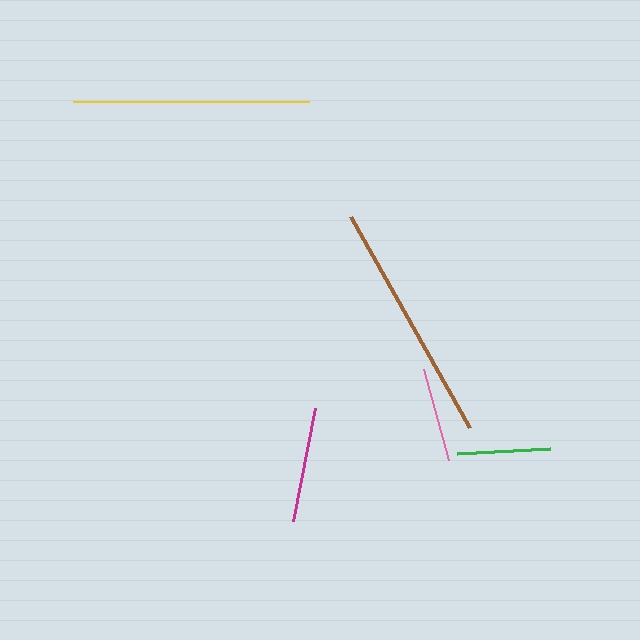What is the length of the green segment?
The green segment is approximately 94 pixels long.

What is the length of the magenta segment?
The magenta segment is approximately 116 pixels long.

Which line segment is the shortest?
The green line is the shortest at approximately 94 pixels.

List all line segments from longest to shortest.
From longest to shortest: brown, yellow, magenta, pink, green.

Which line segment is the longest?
The brown line is the longest at approximately 242 pixels.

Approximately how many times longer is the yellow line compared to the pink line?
The yellow line is approximately 2.5 times the length of the pink line.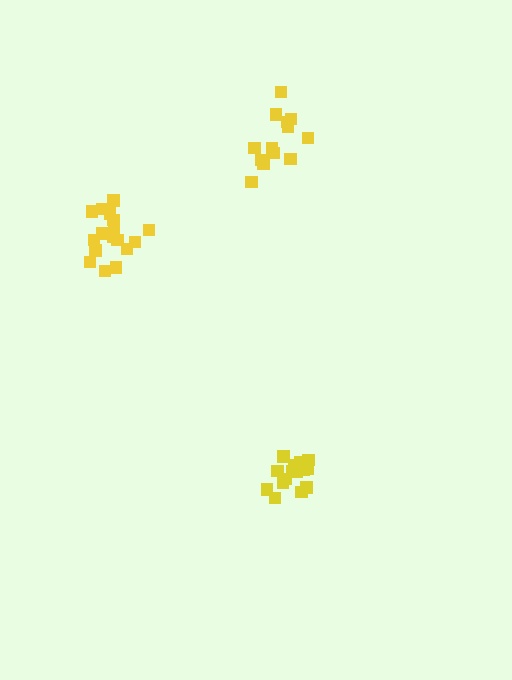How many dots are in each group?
Group 1: 15 dots, Group 2: 13 dots, Group 3: 17 dots (45 total).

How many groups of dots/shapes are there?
There are 3 groups.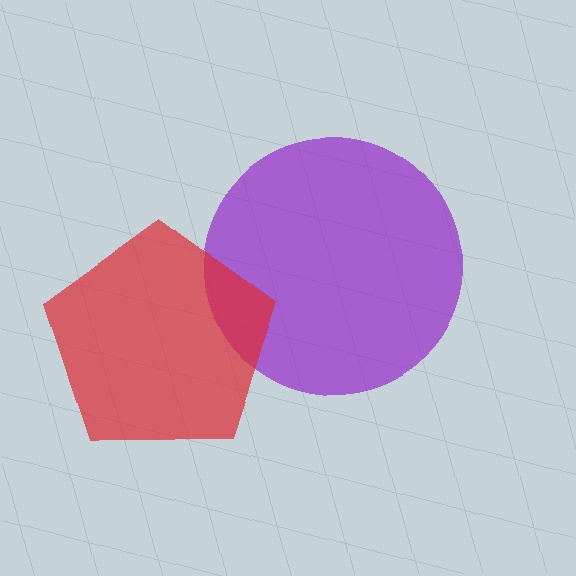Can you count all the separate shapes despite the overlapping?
Yes, there are 2 separate shapes.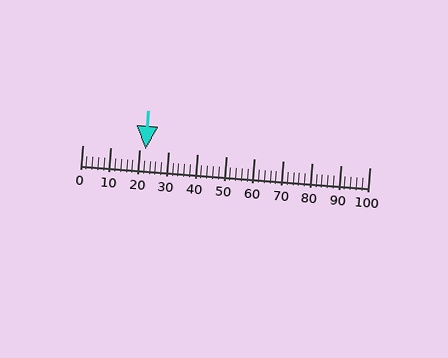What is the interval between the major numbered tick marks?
The major tick marks are spaced 10 units apart.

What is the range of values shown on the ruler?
The ruler shows values from 0 to 100.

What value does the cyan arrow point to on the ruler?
The cyan arrow points to approximately 22.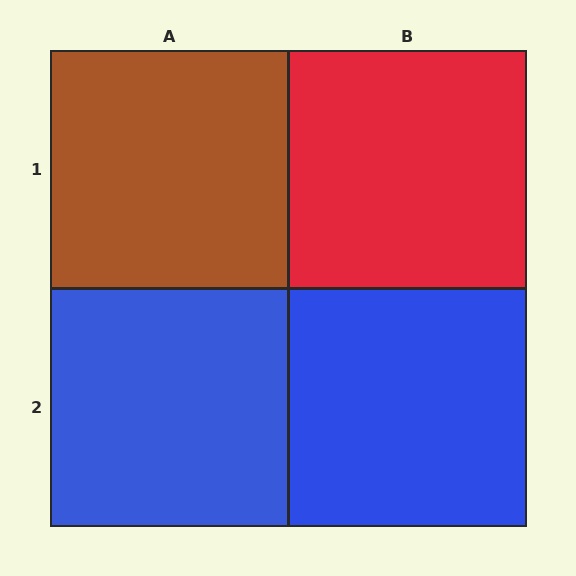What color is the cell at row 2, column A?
Blue.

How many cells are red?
1 cell is red.